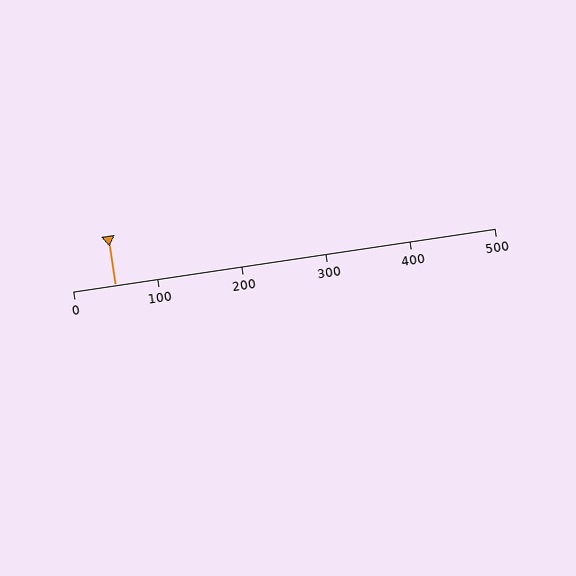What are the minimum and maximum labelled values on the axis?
The axis runs from 0 to 500.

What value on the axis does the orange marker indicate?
The marker indicates approximately 50.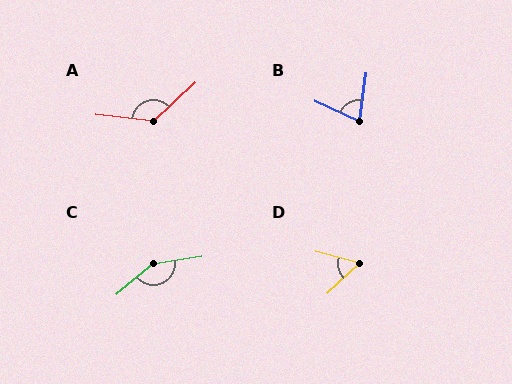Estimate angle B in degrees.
Approximately 73 degrees.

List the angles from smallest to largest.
D (58°), B (73°), A (131°), C (148°).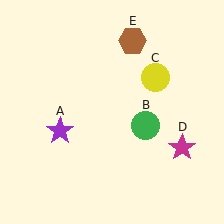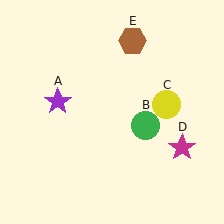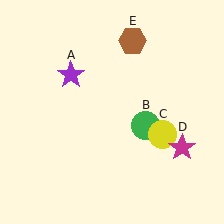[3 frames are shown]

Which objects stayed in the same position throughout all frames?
Green circle (object B) and magenta star (object D) and brown hexagon (object E) remained stationary.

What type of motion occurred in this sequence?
The purple star (object A), yellow circle (object C) rotated clockwise around the center of the scene.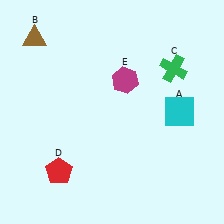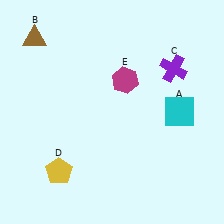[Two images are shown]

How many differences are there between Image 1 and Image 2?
There are 2 differences between the two images.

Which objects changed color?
C changed from green to purple. D changed from red to yellow.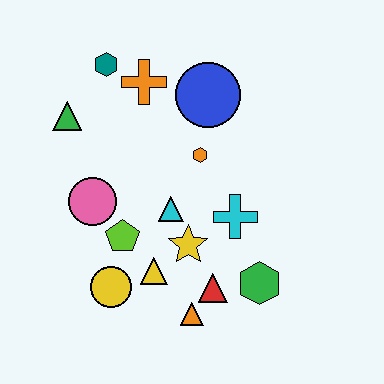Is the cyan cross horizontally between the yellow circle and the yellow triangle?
No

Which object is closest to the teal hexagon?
The orange cross is closest to the teal hexagon.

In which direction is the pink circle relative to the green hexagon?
The pink circle is to the left of the green hexagon.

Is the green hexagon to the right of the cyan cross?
Yes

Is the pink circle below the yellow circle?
No